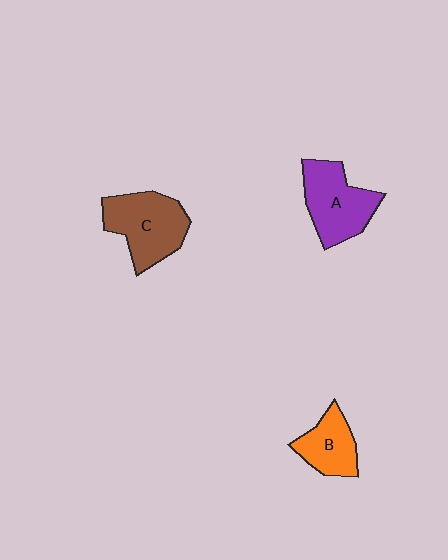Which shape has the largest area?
Shape C (brown).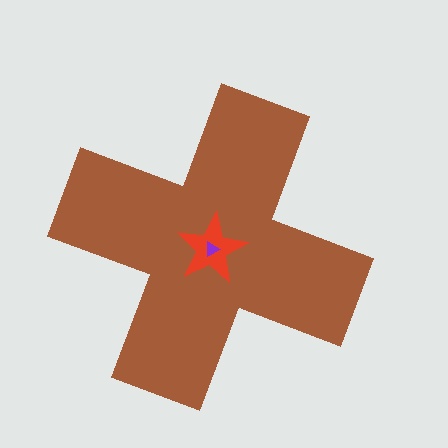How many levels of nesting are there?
3.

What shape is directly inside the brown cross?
The red star.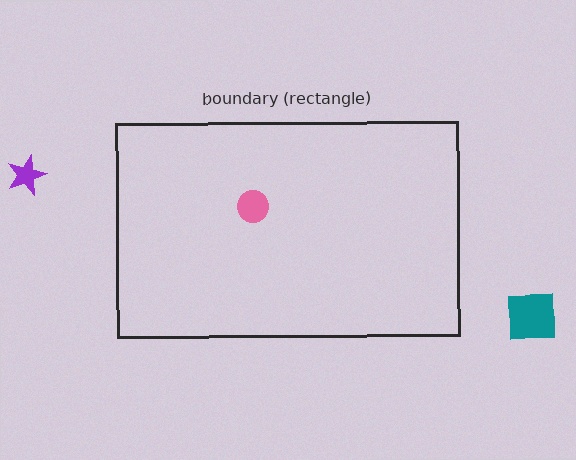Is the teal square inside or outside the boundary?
Outside.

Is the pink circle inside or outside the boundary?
Inside.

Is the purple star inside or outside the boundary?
Outside.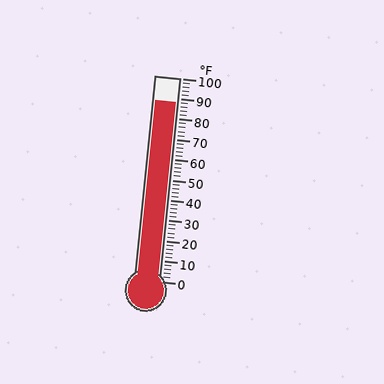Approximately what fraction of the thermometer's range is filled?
The thermometer is filled to approximately 90% of its range.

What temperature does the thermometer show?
The thermometer shows approximately 88°F.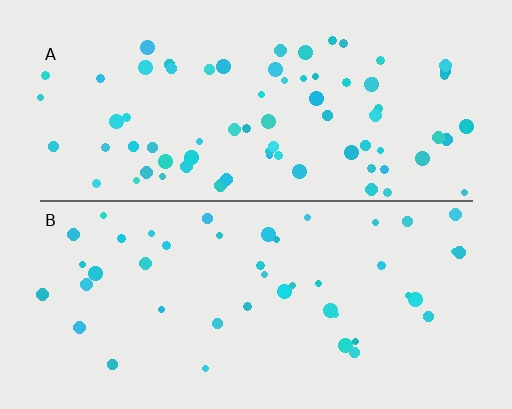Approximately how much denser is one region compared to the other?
Approximately 1.7× — region A over region B.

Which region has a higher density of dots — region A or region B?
A (the top).